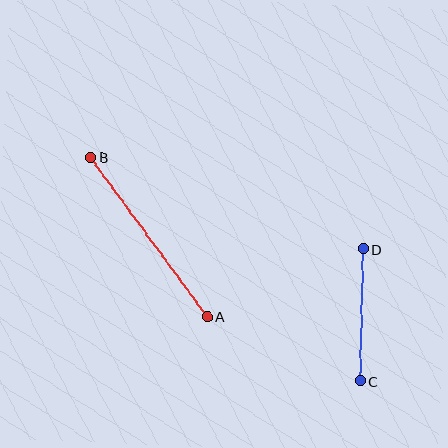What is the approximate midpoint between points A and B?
The midpoint is at approximately (149, 237) pixels.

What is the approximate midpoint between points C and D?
The midpoint is at approximately (362, 315) pixels.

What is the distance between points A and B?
The distance is approximately 198 pixels.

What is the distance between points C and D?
The distance is approximately 132 pixels.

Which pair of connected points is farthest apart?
Points A and B are farthest apart.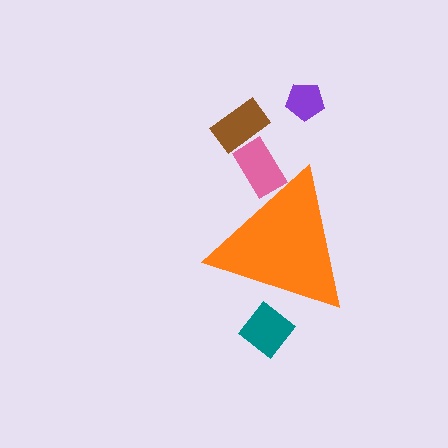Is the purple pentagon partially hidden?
No, the purple pentagon is fully visible.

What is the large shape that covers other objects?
An orange triangle.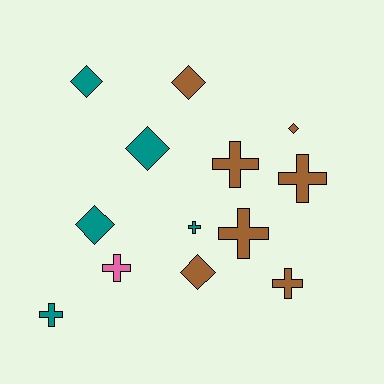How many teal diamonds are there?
There are 3 teal diamonds.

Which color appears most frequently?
Brown, with 7 objects.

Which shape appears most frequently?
Cross, with 7 objects.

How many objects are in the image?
There are 13 objects.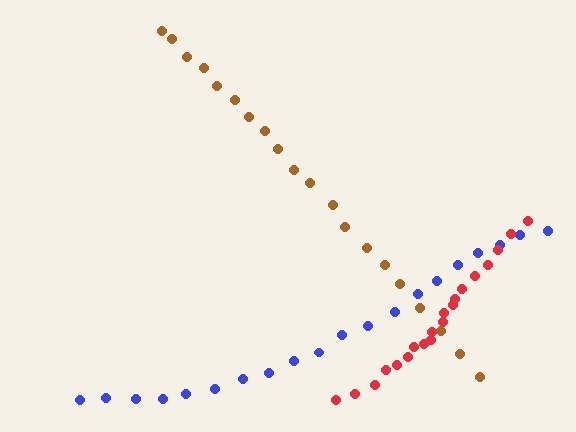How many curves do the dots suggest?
There are 3 distinct paths.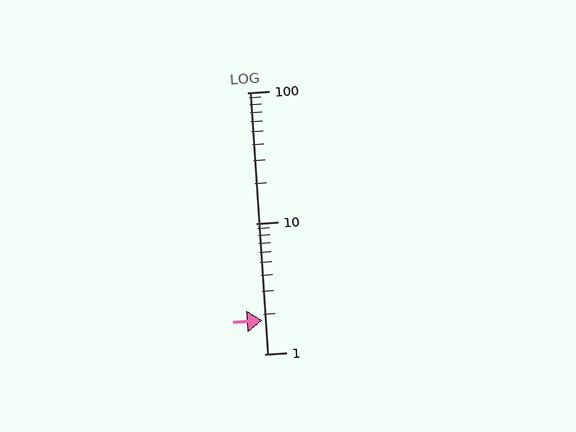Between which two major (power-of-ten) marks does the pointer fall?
The pointer is between 1 and 10.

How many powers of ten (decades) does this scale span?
The scale spans 2 decades, from 1 to 100.